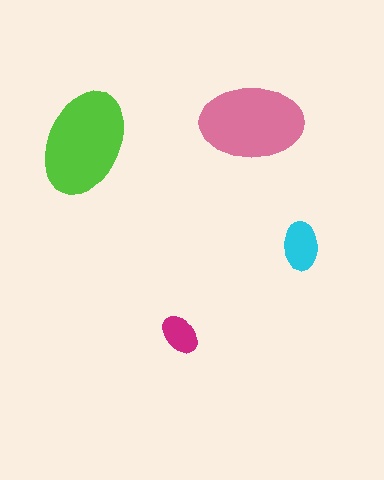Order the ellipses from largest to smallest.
the lime one, the pink one, the cyan one, the magenta one.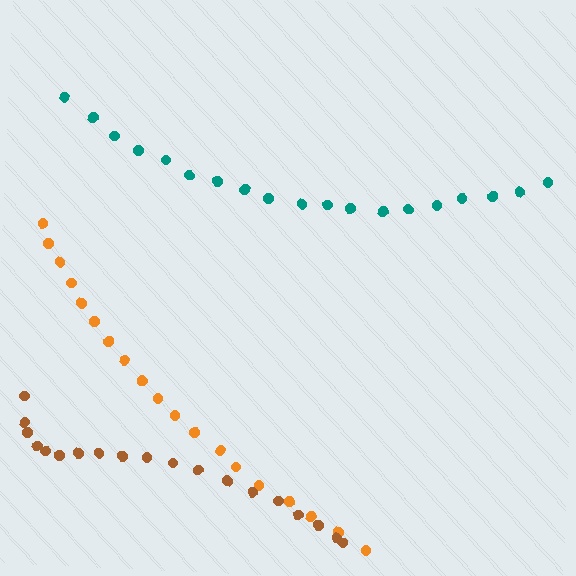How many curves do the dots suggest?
There are 3 distinct paths.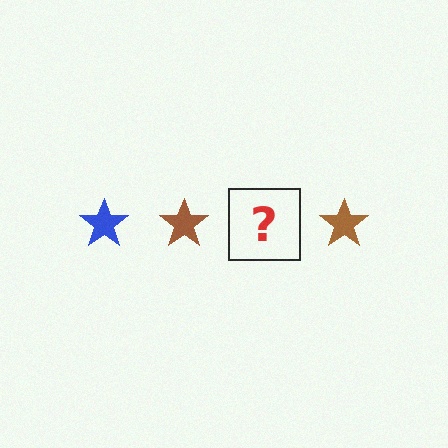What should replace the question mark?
The question mark should be replaced with a blue star.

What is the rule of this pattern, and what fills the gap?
The rule is that the pattern cycles through blue, brown stars. The gap should be filled with a blue star.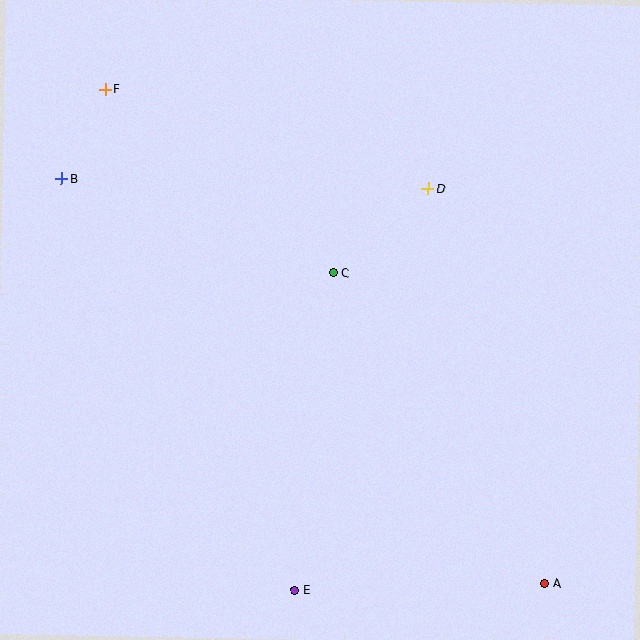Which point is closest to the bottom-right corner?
Point A is closest to the bottom-right corner.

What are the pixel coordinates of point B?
Point B is at (61, 179).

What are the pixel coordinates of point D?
Point D is at (428, 189).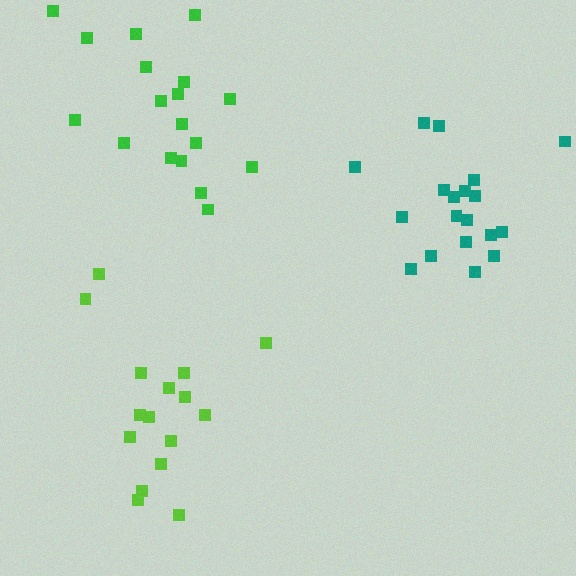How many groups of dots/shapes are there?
There are 3 groups.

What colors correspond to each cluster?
The clusters are colored: green, teal, lime.